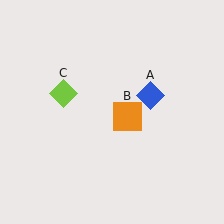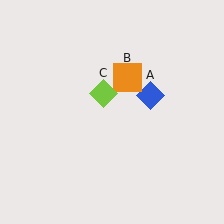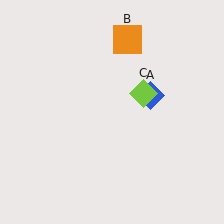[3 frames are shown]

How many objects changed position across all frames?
2 objects changed position: orange square (object B), lime diamond (object C).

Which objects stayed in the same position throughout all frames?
Blue diamond (object A) remained stationary.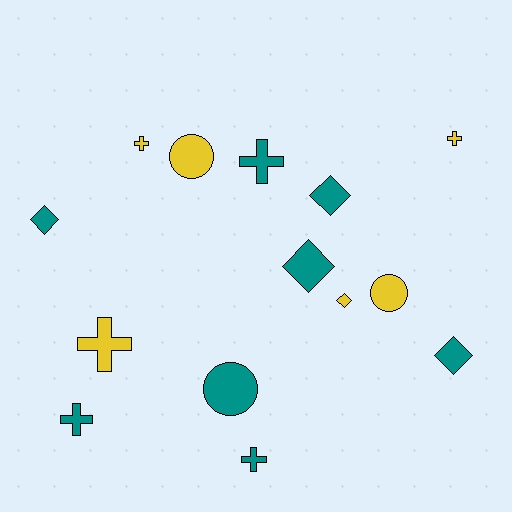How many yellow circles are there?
There are 2 yellow circles.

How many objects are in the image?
There are 14 objects.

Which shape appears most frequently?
Cross, with 6 objects.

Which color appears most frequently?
Teal, with 8 objects.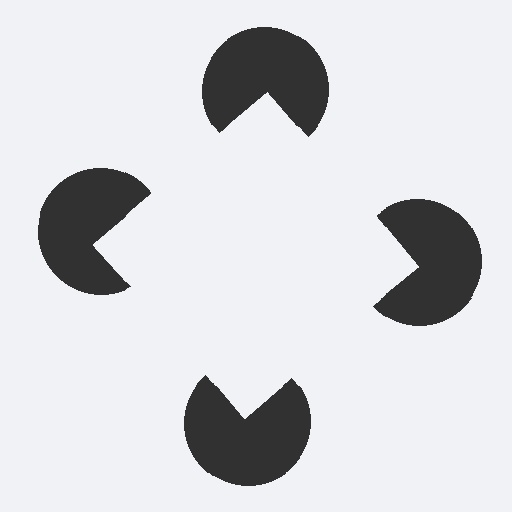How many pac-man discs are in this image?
There are 4 — one at each vertex of the illusory square.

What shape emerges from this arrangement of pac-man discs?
An illusory square — its edges are inferred from the aligned wedge cuts in the pac-man discs, not physically drawn.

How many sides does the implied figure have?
4 sides.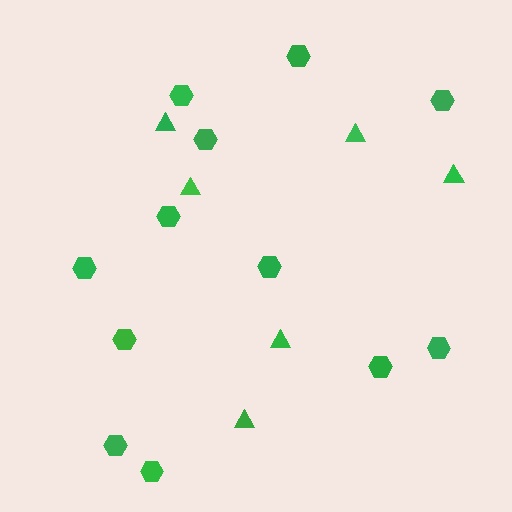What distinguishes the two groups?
There are 2 groups: one group of hexagons (12) and one group of triangles (6).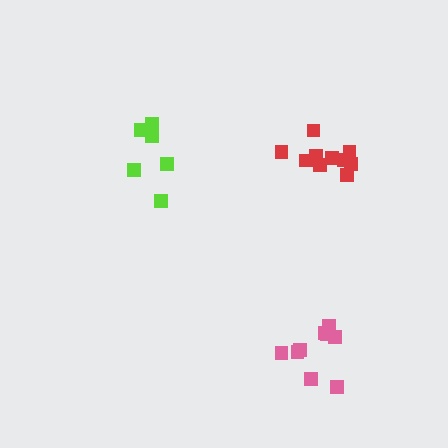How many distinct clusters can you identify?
There are 3 distinct clusters.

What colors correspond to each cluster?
The clusters are colored: lime, red, pink.